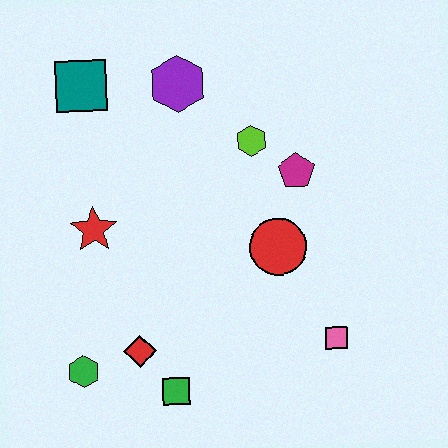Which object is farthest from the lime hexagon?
The green hexagon is farthest from the lime hexagon.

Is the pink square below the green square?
No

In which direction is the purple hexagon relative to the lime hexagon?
The purple hexagon is to the left of the lime hexagon.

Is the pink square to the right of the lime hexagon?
Yes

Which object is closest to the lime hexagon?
The magenta pentagon is closest to the lime hexagon.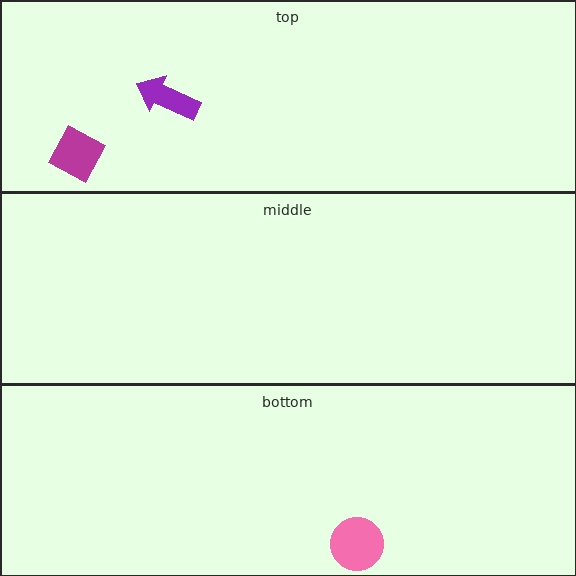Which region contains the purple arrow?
The top region.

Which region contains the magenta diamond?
The top region.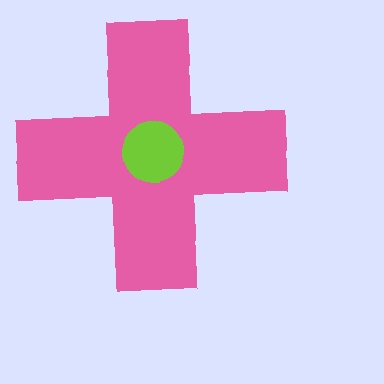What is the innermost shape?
The lime circle.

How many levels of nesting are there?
2.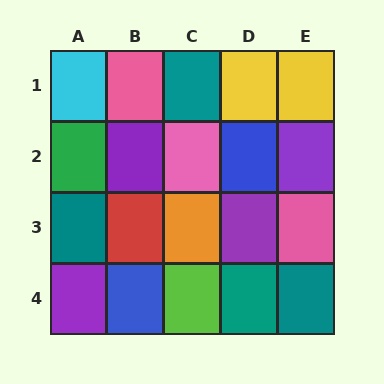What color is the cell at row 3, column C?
Orange.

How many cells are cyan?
1 cell is cyan.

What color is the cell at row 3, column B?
Red.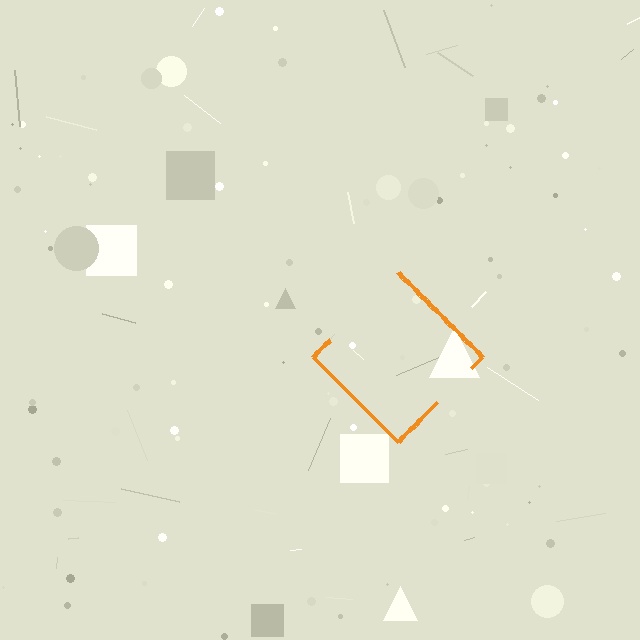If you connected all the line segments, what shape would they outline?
They would outline a diamond.